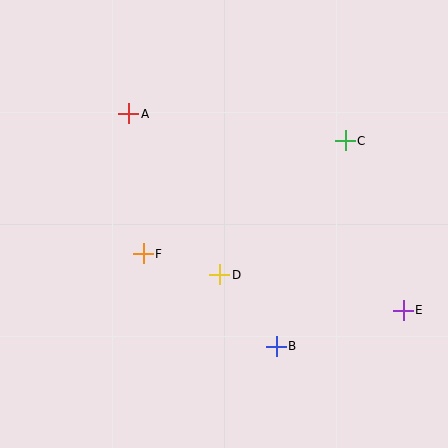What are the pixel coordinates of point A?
Point A is at (129, 114).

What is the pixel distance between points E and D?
The distance between E and D is 187 pixels.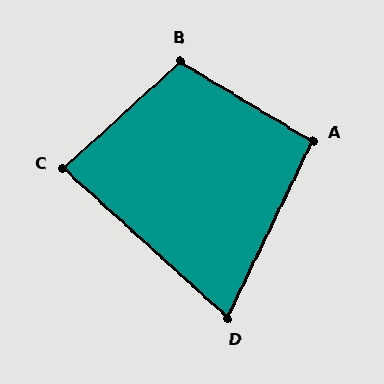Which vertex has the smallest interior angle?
D, at approximately 74 degrees.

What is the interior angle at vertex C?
Approximately 85 degrees (acute).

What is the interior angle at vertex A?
Approximately 95 degrees (obtuse).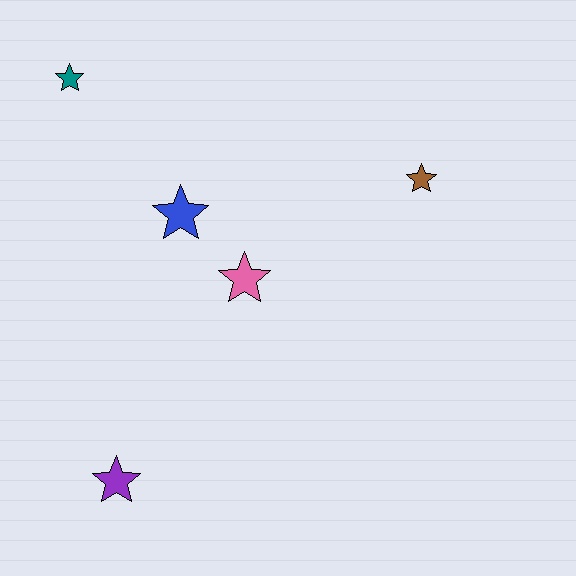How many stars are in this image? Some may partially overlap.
There are 5 stars.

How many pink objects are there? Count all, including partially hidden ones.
There is 1 pink object.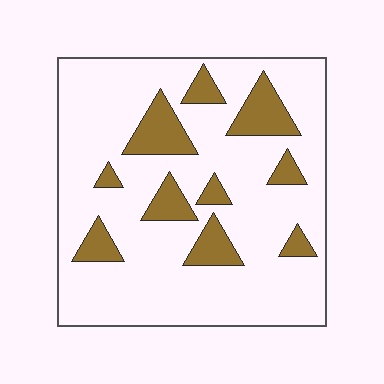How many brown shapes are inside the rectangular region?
10.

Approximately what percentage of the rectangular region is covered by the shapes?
Approximately 20%.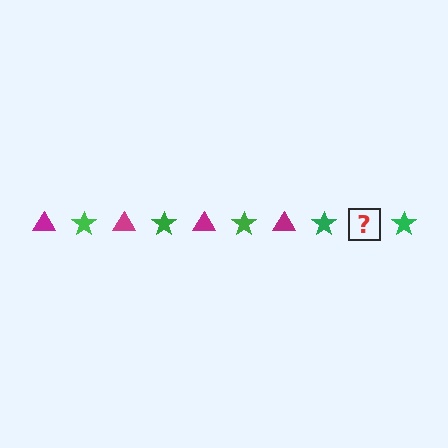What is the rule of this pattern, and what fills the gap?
The rule is that the pattern alternates between magenta triangle and green star. The gap should be filled with a magenta triangle.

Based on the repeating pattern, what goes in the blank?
The blank should be a magenta triangle.